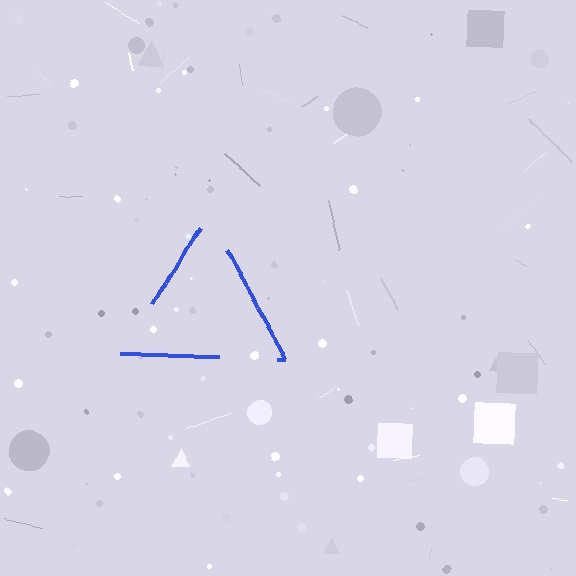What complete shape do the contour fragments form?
The contour fragments form a triangle.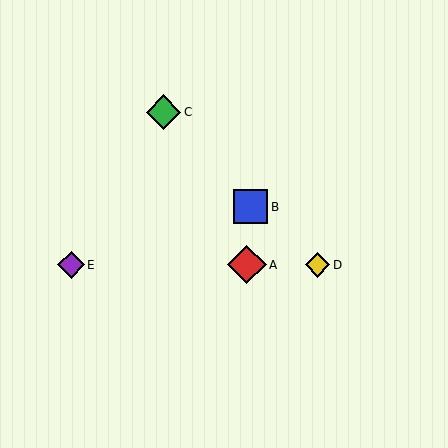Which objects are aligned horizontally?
Objects A, D, E are aligned horizontally.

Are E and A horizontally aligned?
Yes, both are at y≈265.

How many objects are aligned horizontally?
3 objects (A, D, E) are aligned horizontally.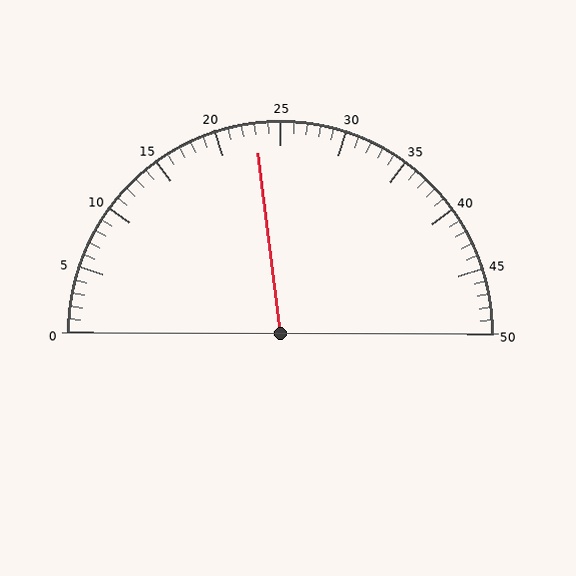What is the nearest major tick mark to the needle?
The nearest major tick mark is 25.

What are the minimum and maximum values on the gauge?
The gauge ranges from 0 to 50.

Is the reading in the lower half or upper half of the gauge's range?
The reading is in the lower half of the range (0 to 50).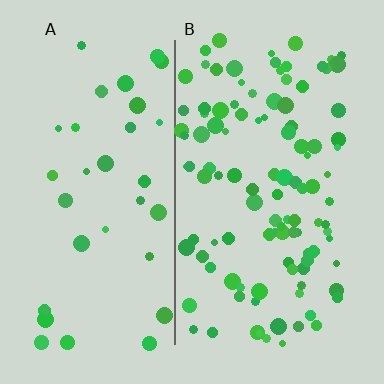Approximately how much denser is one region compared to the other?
Approximately 3.1× — region B over region A.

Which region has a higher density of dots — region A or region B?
B (the right).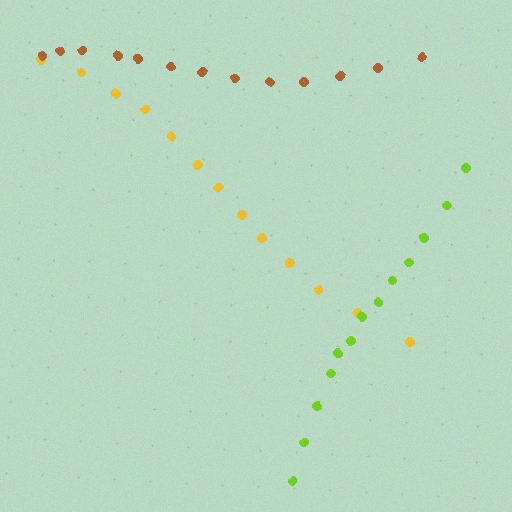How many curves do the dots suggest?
There are 3 distinct paths.